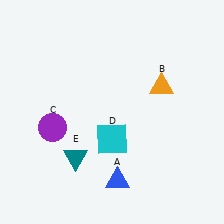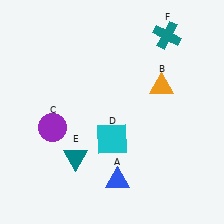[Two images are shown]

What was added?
A teal cross (F) was added in Image 2.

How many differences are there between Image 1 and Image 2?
There is 1 difference between the two images.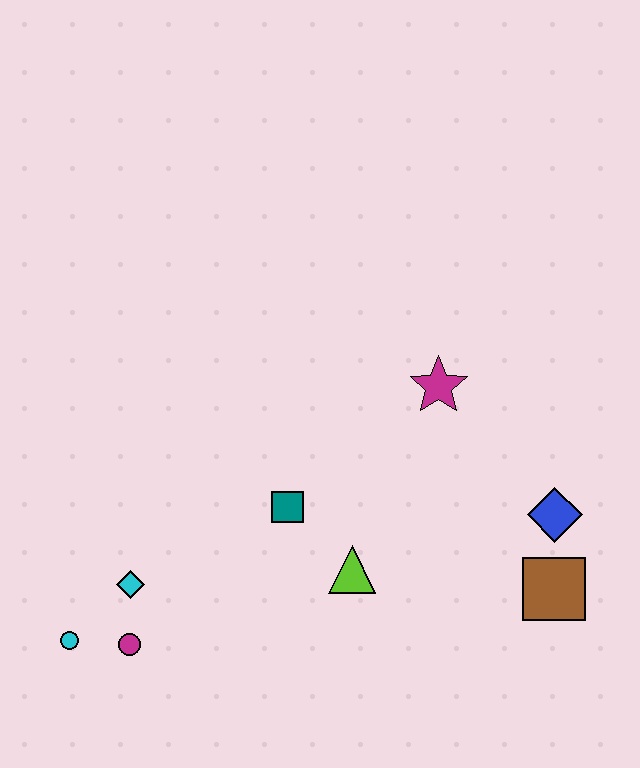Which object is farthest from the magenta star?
The cyan circle is farthest from the magenta star.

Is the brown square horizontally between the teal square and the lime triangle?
No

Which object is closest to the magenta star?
The blue diamond is closest to the magenta star.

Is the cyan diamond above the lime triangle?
No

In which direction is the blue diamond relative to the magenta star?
The blue diamond is below the magenta star.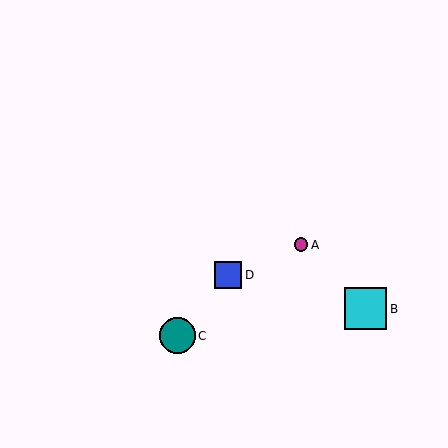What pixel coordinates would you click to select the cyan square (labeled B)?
Click at (365, 309) to select the cyan square B.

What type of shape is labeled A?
Shape A is a magenta circle.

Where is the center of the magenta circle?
The center of the magenta circle is at (301, 245).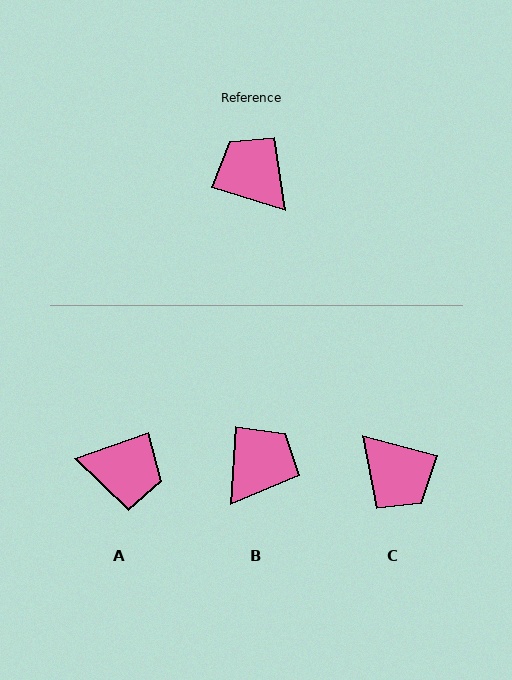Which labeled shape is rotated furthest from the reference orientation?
C, about 178 degrees away.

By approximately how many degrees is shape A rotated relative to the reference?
Approximately 144 degrees clockwise.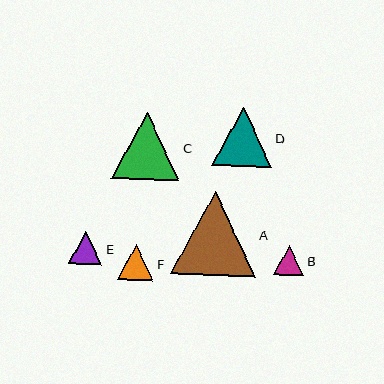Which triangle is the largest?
Triangle A is the largest with a size of approximately 84 pixels.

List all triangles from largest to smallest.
From largest to smallest: A, C, D, F, E, B.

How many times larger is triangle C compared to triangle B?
Triangle C is approximately 2.2 times the size of triangle B.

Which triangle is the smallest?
Triangle B is the smallest with a size of approximately 30 pixels.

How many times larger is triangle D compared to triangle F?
Triangle D is approximately 1.6 times the size of triangle F.